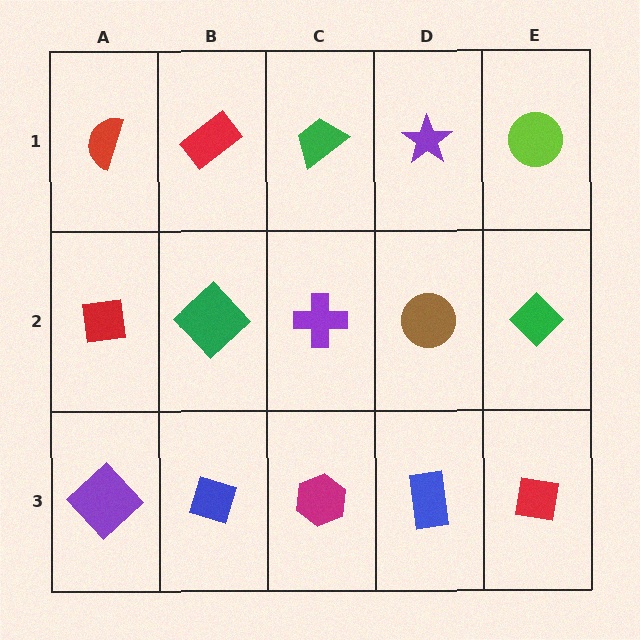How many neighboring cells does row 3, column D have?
3.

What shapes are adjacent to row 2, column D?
A purple star (row 1, column D), a blue rectangle (row 3, column D), a purple cross (row 2, column C), a green diamond (row 2, column E).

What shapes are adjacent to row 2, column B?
A red rectangle (row 1, column B), a blue diamond (row 3, column B), a red square (row 2, column A), a purple cross (row 2, column C).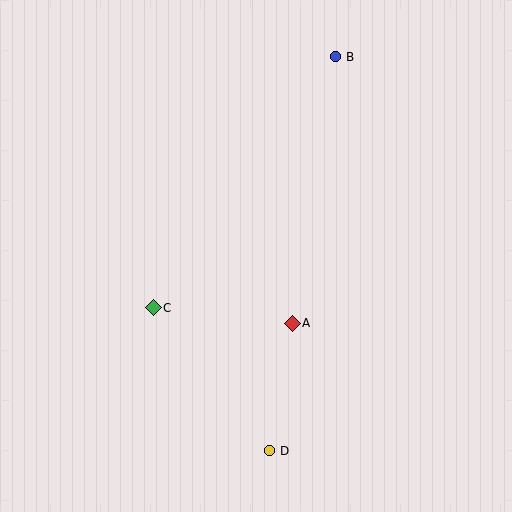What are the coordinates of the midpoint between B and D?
The midpoint between B and D is at (303, 254).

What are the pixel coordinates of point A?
Point A is at (292, 323).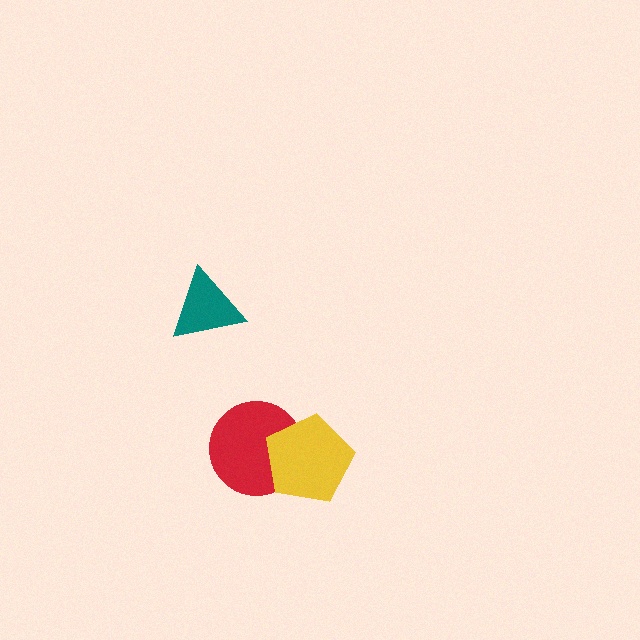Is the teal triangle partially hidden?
No, no other shape covers it.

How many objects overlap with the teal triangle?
0 objects overlap with the teal triangle.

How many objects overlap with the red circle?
1 object overlaps with the red circle.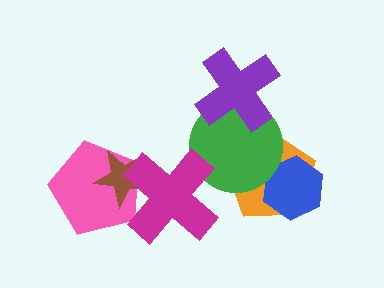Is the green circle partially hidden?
Yes, it is partially covered by another shape.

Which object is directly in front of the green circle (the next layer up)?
The magenta cross is directly in front of the green circle.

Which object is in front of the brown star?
The magenta cross is in front of the brown star.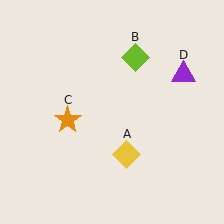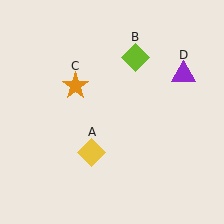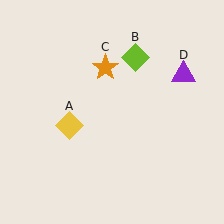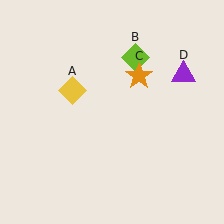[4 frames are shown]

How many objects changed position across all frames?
2 objects changed position: yellow diamond (object A), orange star (object C).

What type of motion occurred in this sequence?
The yellow diamond (object A), orange star (object C) rotated clockwise around the center of the scene.